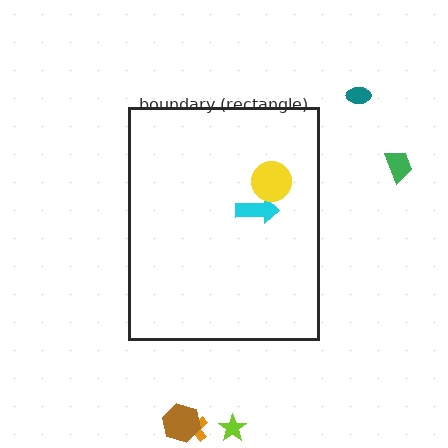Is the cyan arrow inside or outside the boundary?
Inside.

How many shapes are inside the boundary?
2 inside, 5 outside.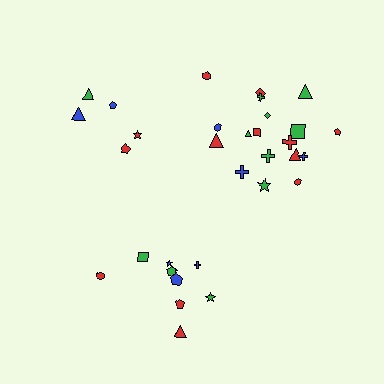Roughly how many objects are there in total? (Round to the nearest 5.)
Roughly 35 objects in total.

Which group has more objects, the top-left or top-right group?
The top-right group.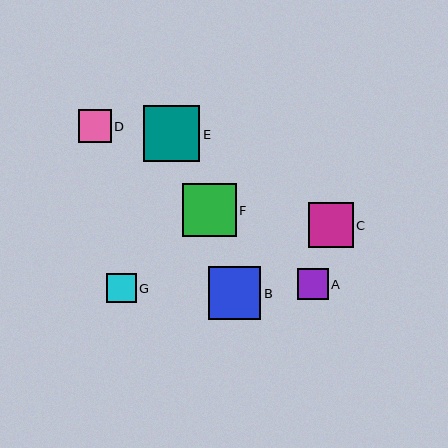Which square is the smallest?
Square G is the smallest with a size of approximately 30 pixels.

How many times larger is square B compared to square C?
Square B is approximately 1.2 times the size of square C.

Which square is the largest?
Square E is the largest with a size of approximately 56 pixels.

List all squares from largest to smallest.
From largest to smallest: E, F, B, C, D, A, G.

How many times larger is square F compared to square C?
Square F is approximately 1.2 times the size of square C.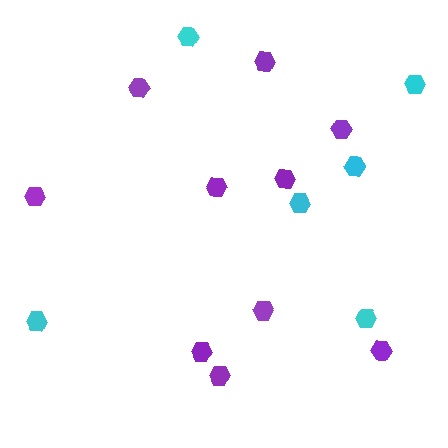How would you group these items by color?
There are 2 groups: one group of cyan hexagons (6) and one group of purple hexagons (10).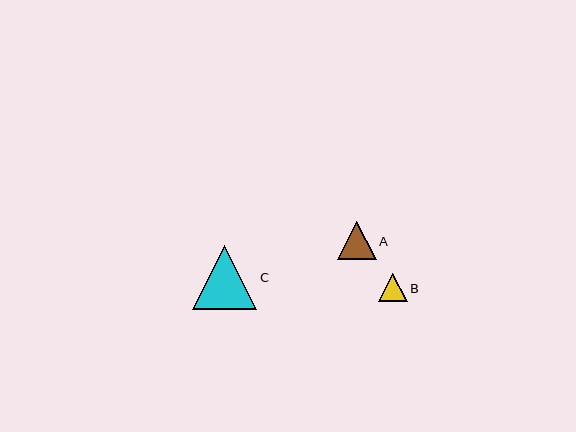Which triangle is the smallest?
Triangle B is the smallest with a size of approximately 28 pixels.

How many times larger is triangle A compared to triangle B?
Triangle A is approximately 1.4 times the size of triangle B.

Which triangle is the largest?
Triangle C is the largest with a size of approximately 64 pixels.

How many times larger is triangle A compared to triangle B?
Triangle A is approximately 1.4 times the size of triangle B.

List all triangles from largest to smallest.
From largest to smallest: C, A, B.